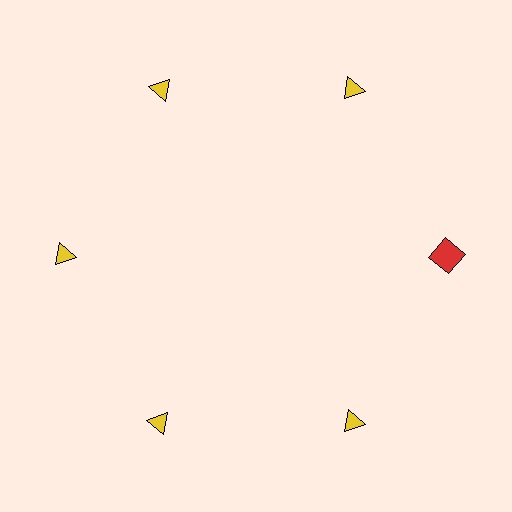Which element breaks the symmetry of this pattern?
The red square at roughly the 3 o'clock position breaks the symmetry. All other shapes are yellow triangles.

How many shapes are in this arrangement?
There are 6 shapes arranged in a ring pattern.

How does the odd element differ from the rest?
It differs in both color (red instead of yellow) and shape (square instead of triangle).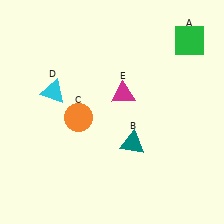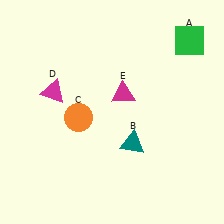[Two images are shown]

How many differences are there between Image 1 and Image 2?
There is 1 difference between the two images.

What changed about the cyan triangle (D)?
In Image 1, D is cyan. In Image 2, it changed to magenta.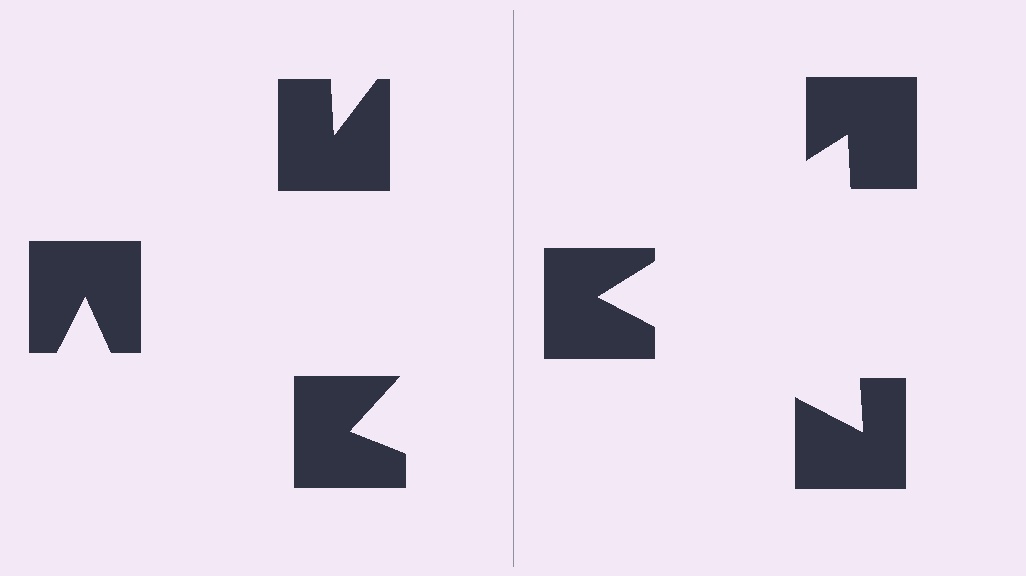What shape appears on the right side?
An illusory triangle.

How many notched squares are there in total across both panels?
6 — 3 on each side.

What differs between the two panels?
The notched squares are positioned identically on both sides; only the wedge orientations differ. On the right they align to a triangle; on the left they are misaligned.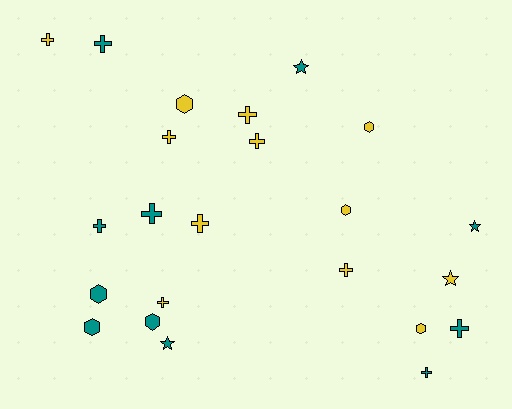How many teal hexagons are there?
There are 3 teal hexagons.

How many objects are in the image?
There are 23 objects.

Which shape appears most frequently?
Cross, with 12 objects.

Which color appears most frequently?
Yellow, with 12 objects.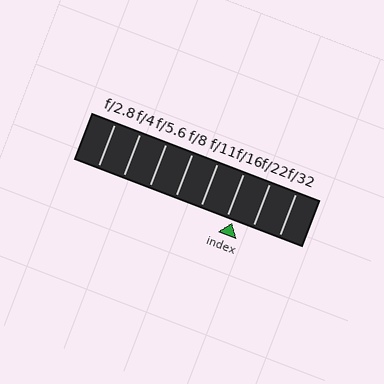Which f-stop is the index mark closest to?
The index mark is closest to f/16.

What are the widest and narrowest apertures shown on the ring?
The widest aperture shown is f/2.8 and the narrowest is f/32.